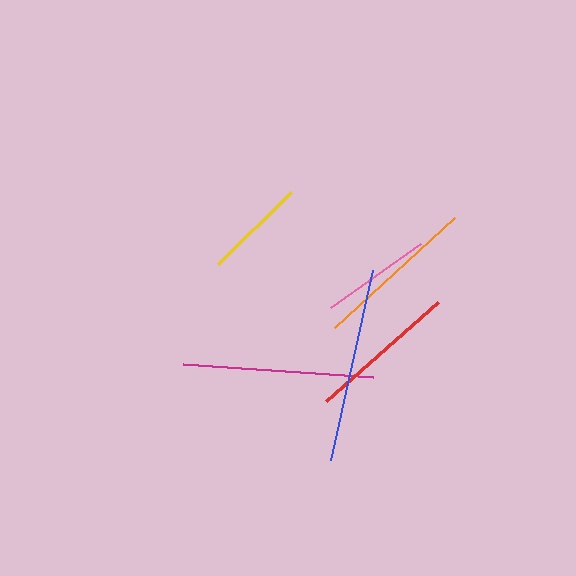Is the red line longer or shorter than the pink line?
The red line is longer than the pink line.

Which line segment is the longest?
The blue line is the longest at approximately 194 pixels.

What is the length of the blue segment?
The blue segment is approximately 194 pixels long.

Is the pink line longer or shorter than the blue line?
The blue line is longer than the pink line.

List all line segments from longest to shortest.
From longest to shortest: blue, magenta, orange, red, pink, yellow.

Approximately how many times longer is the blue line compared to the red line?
The blue line is approximately 1.3 times the length of the red line.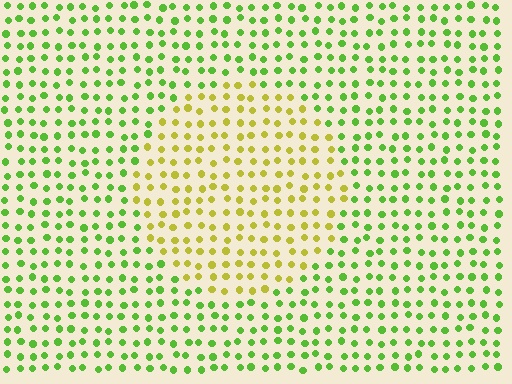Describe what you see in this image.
The image is filled with small lime elements in a uniform arrangement. A circle-shaped region is visible where the elements are tinted to a slightly different hue, forming a subtle color boundary.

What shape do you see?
I see a circle.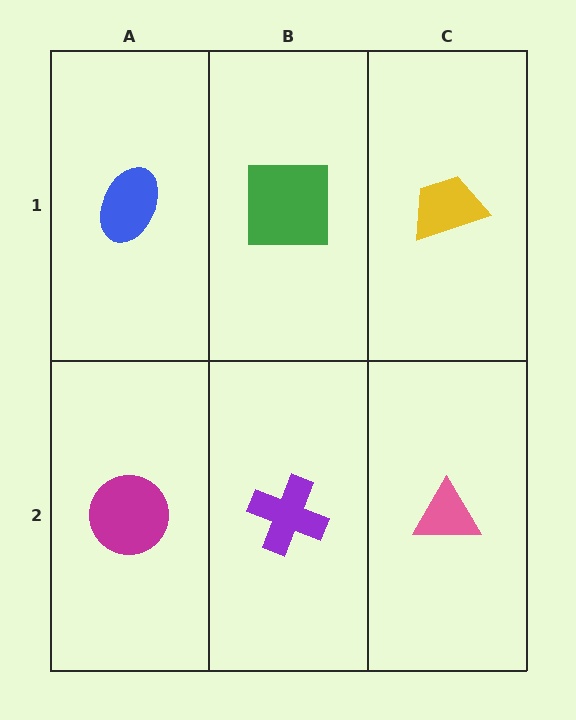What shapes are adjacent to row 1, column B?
A purple cross (row 2, column B), a blue ellipse (row 1, column A), a yellow trapezoid (row 1, column C).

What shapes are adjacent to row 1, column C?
A pink triangle (row 2, column C), a green square (row 1, column B).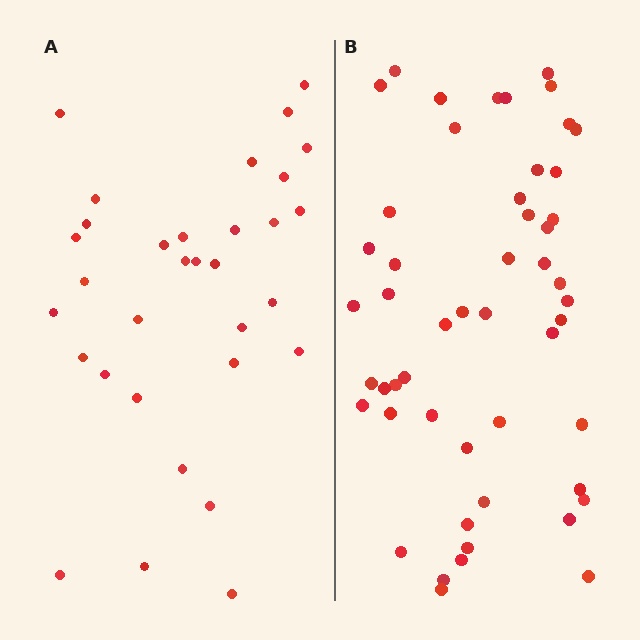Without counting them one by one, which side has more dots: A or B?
Region B (the right region) has more dots.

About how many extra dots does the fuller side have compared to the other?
Region B has approximately 20 more dots than region A.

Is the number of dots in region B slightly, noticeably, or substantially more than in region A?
Region B has substantially more. The ratio is roughly 1.6 to 1.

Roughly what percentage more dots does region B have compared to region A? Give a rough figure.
About 60% more.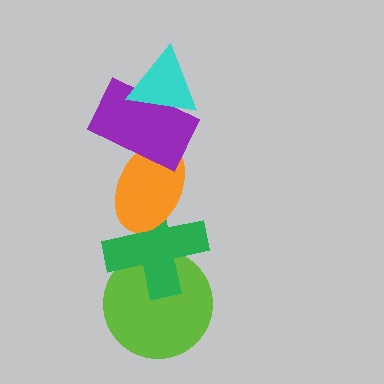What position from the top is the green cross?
The green cross is 4th from the top.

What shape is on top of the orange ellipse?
The purple rectangle is on top of the orange ellipse.